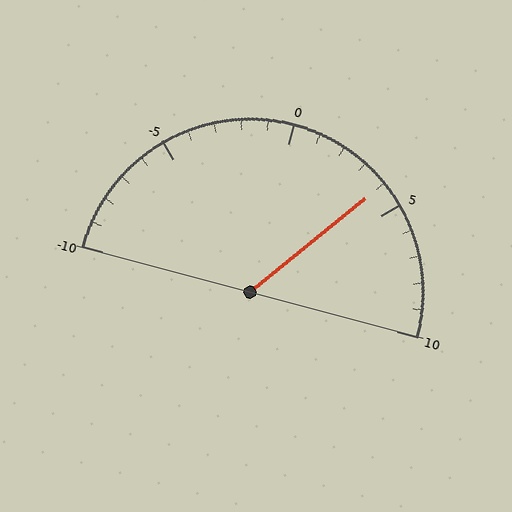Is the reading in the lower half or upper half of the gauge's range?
The reading is in the upper half of the range (-10 to 10).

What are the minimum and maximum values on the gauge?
The gauge ranges from -10 to 10.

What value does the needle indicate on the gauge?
The needle indicates approximately 4.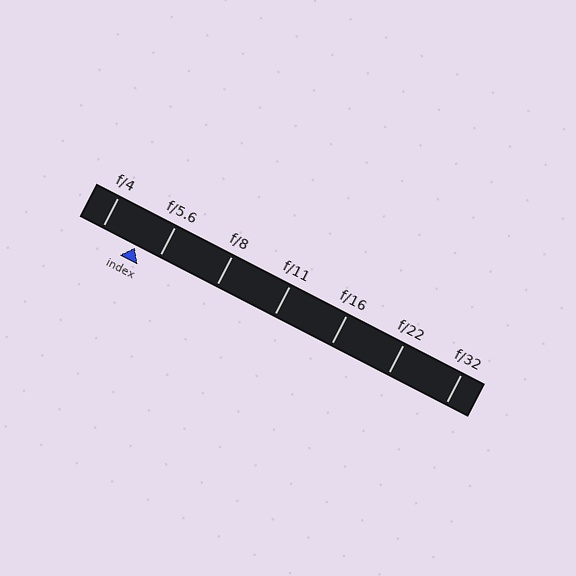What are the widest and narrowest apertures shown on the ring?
The widest aperture shown is f/4 and the narrowest is f/32.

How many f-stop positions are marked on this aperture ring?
There are 7 f-stop positions marked.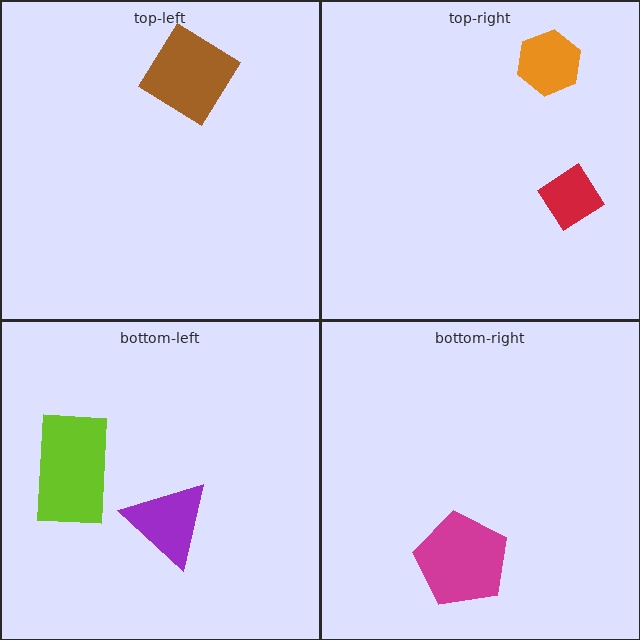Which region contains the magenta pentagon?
The bottom-right region.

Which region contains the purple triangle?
The bottom-left region.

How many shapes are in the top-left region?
1.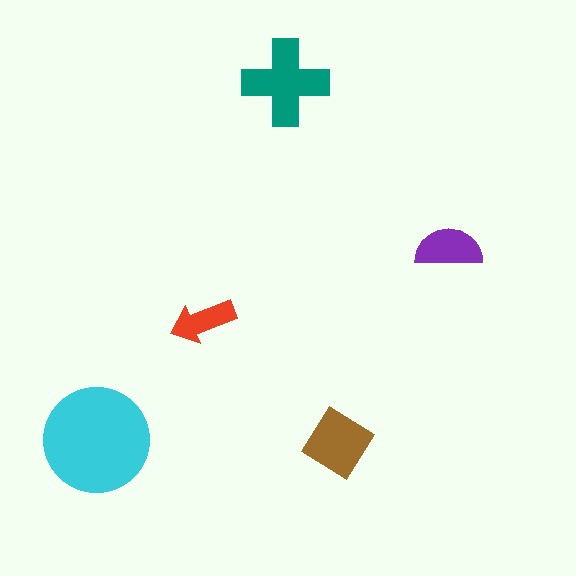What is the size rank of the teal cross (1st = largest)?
2nd.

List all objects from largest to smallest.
The cyan circle, the teal cross, the brown diamond, the purple semicircle, the red arrow.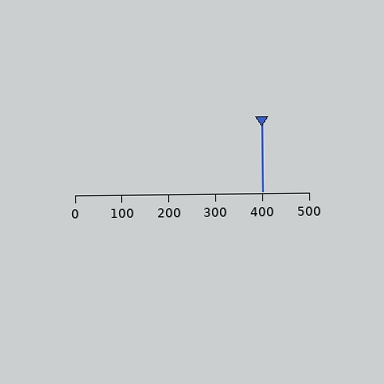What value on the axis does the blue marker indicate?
The marker indicates approximately 400.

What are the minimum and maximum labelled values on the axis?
The axis runs from 0 to 500.